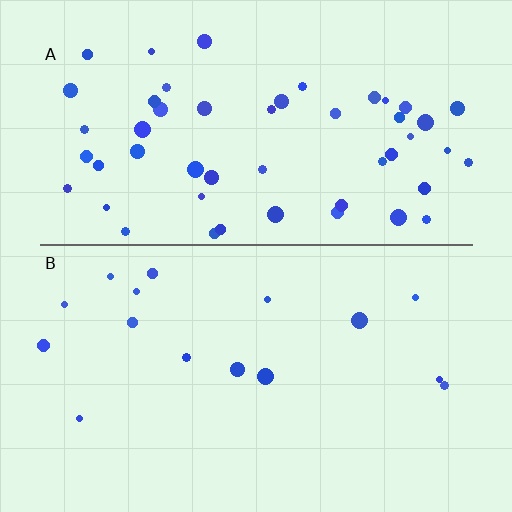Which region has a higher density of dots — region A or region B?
A (the top).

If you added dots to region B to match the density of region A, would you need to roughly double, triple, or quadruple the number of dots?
Approximately triple.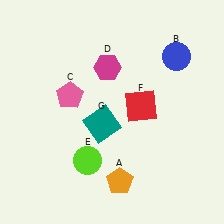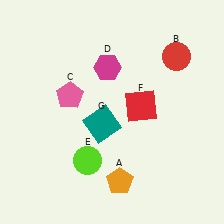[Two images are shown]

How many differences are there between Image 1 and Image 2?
There is 1 difference between the two images.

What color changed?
The circle (B) changed from blue in Image 1 to red in Image 2.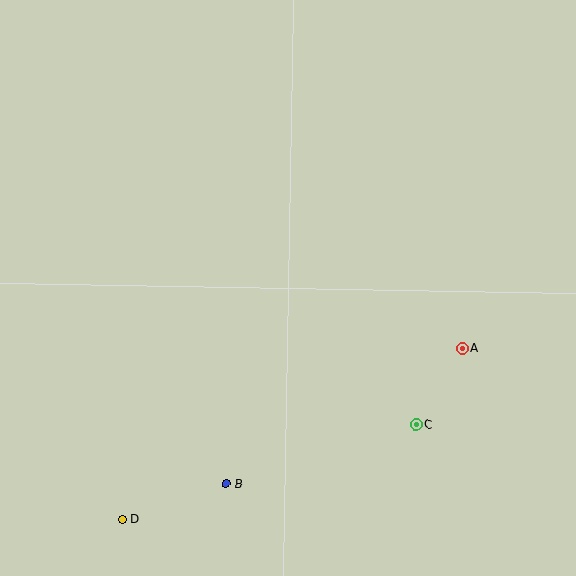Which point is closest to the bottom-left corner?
Point D is closest to the bottom-left corner.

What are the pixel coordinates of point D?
Point D is at (122, 519).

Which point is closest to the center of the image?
Point A at (462, 348) is closest to the center.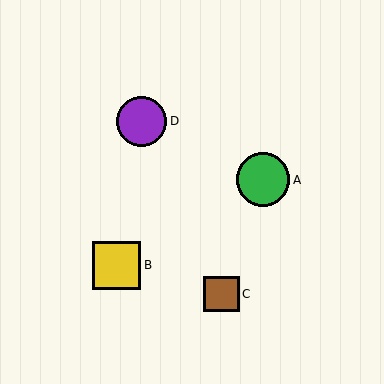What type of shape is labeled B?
Shape B is a yellow square.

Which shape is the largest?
The green circle (labeled A) is the largest.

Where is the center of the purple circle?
The center of the purple circle is at (142, 121).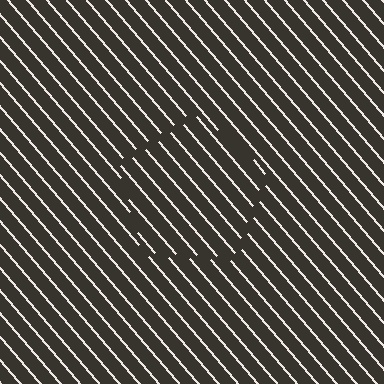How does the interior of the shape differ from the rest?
The interior of the shape contains the same grating, shifted by half a period — the contour is defined by the phase discontinuity where line-ends from the inner and outer gratings abut.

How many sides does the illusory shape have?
5 sides — the line-ends trace a pentagon.